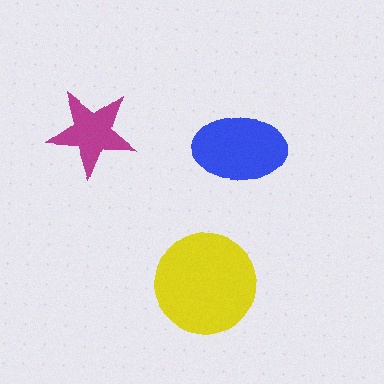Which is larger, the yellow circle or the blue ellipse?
The yellow circle.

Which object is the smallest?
The magenta star.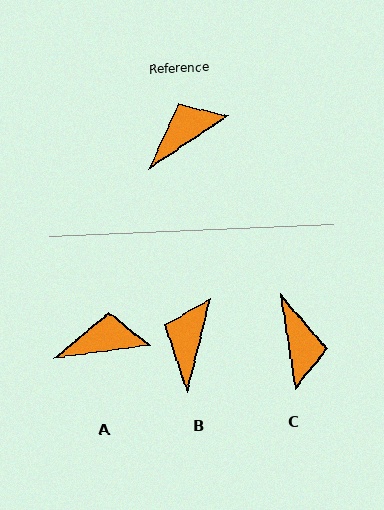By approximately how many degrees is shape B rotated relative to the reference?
Approximately 43 degrees counter-clockwise.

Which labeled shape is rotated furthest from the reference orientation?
C, about 115 degrees away.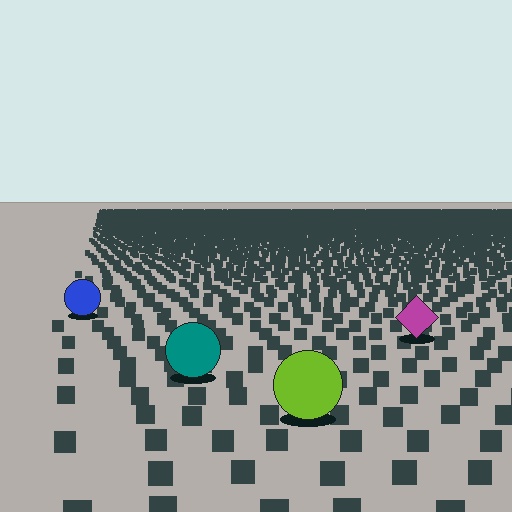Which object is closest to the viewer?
The lime circle is closest. The texture marks near it are larger and more spread out.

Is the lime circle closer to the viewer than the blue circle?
Yes. The lime circle is closer — you can tell from the texture gradient: the ground texture is coarser near it.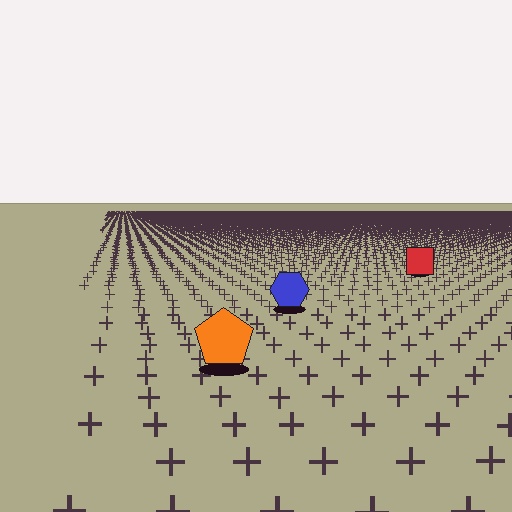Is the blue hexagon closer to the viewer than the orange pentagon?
No. The orange pentagon is closer — you can tell from the texture gradient: the ground texture is coarser near it.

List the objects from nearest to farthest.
From nearest to farthest: the orange pentagon, the blue hexagon, the red square.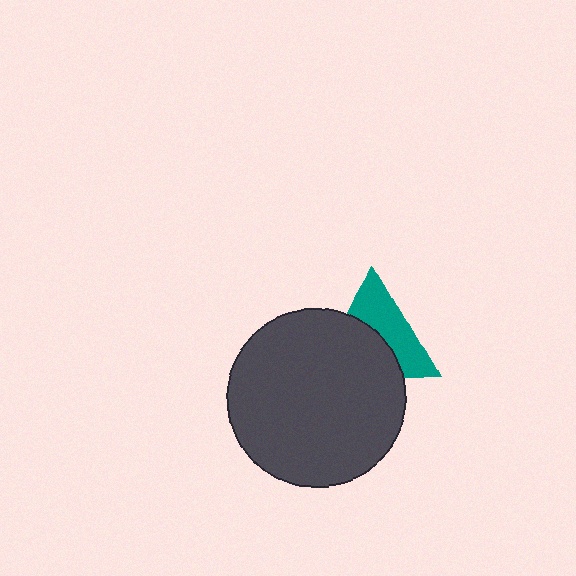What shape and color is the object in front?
The object in front is a dark gray circle.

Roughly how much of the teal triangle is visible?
About half of it is visible (roughly 49%).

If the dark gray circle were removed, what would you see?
You would see the complete teal triangle.